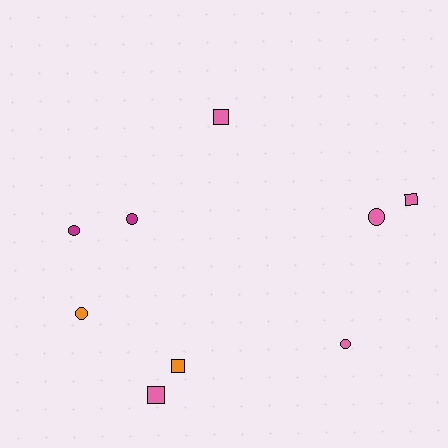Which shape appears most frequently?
Circle, with 5 objects.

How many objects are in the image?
There are 9 objects.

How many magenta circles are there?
There are 2 magenta circles.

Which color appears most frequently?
Pink, with 5 objects.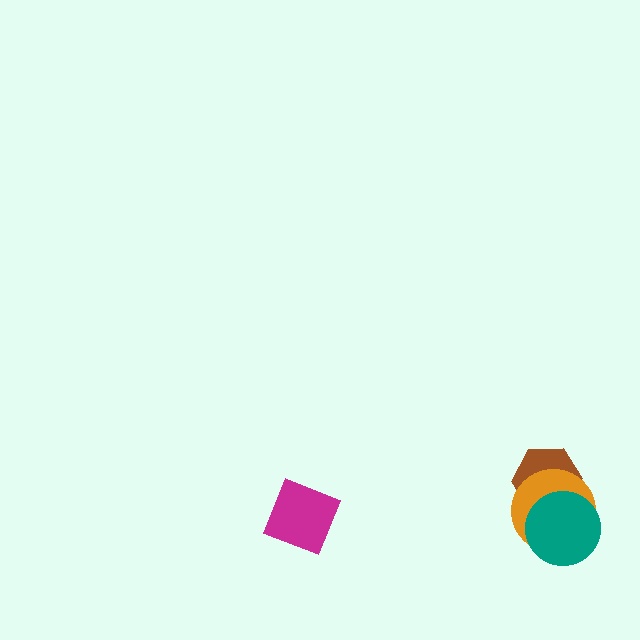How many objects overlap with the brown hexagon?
2 objects overlap with the brown hexagon.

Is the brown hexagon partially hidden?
Yes, it is partially covered by another shape.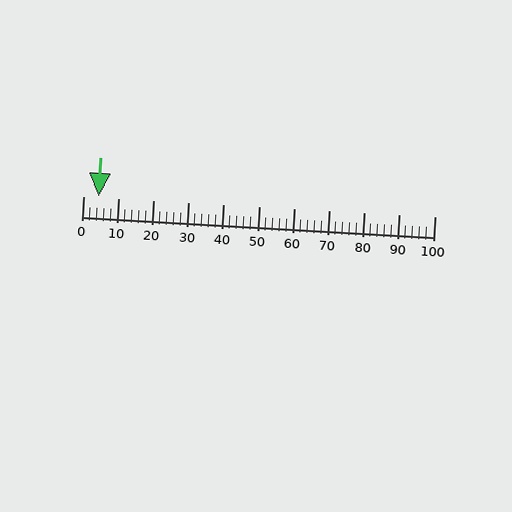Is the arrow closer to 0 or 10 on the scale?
The arrow is closer to 0.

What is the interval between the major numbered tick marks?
The major tick marks are spaced 10 units apart.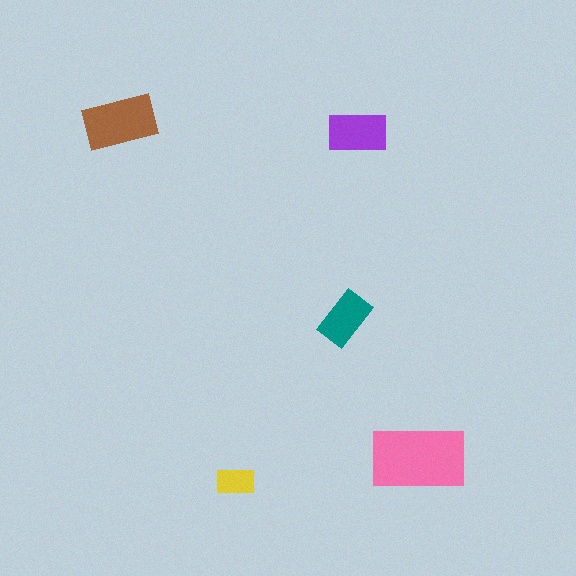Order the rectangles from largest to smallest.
the pink one, the brown one, the purple one, the teal one, the yellow one.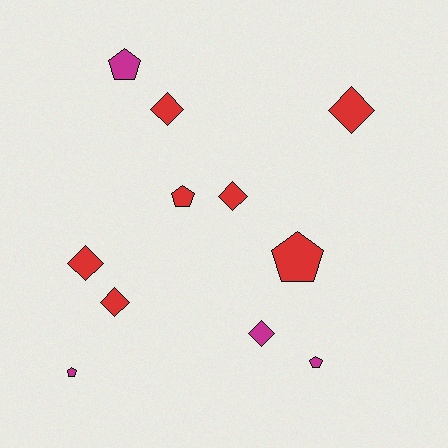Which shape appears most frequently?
Diamond, with 6 objects.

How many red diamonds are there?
There are 5 red diamonds.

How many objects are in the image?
There are 11 objects.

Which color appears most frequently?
Red, with 7 objects.